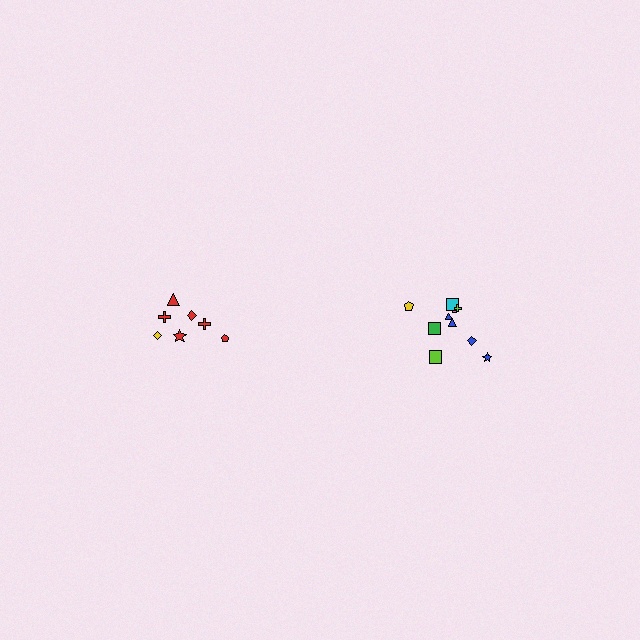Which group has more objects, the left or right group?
The right group.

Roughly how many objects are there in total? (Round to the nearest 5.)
Roughly 15 objects in total.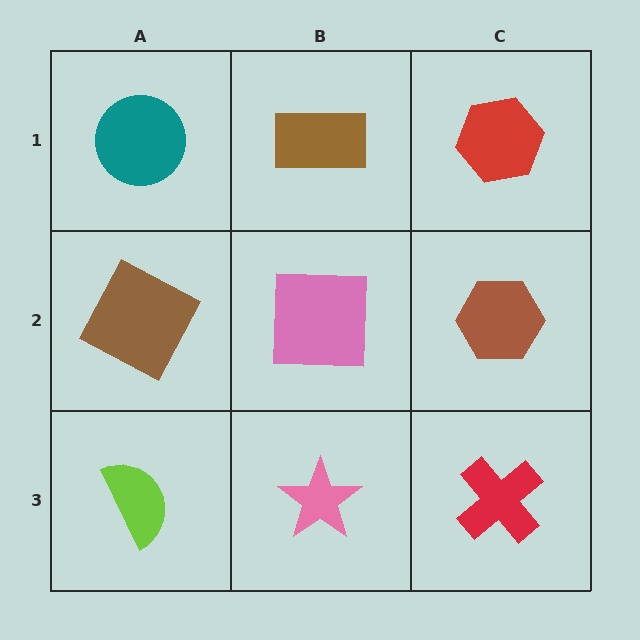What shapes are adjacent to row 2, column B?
A brown rectangle (row 1, column B), a pink star (row 3, column B), a brown square (row 2, column A), a brown hexagon (row 2, column C).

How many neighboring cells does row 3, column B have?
3.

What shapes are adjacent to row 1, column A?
A brown square (row 2, column A), a brown rectangle (row 1, column B).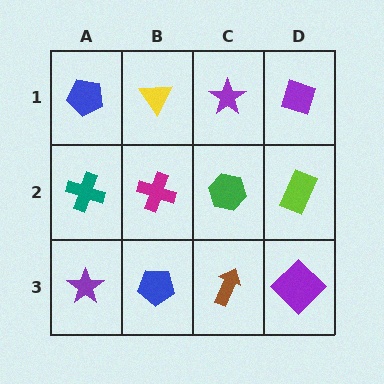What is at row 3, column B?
A blue pentagon.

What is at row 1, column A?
A blue pentagon.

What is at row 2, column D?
A lime rectangle.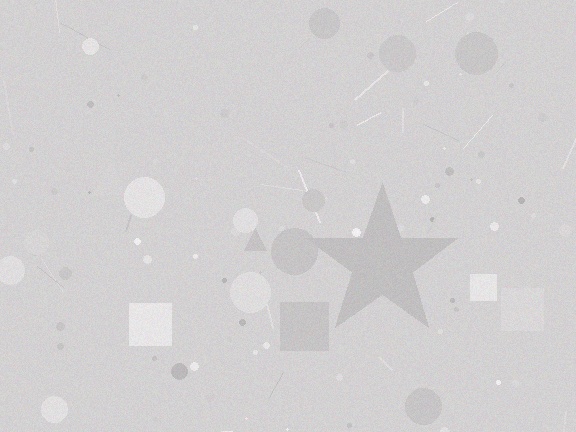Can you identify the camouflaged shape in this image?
The camouflaged shape is a star.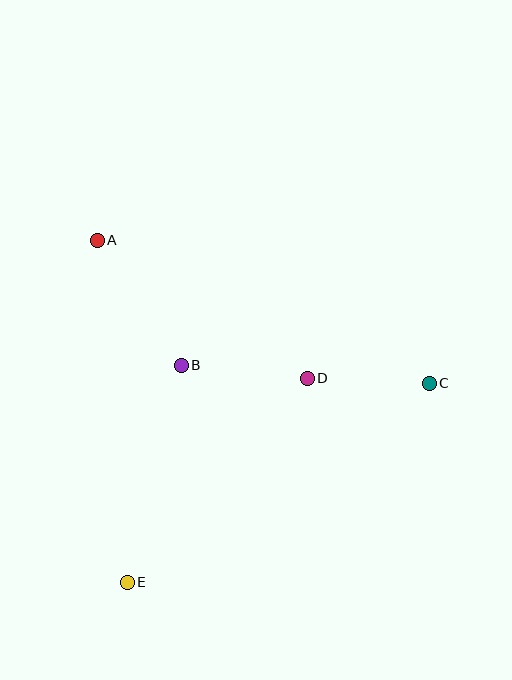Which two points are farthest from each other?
Points A and C are farthest from each other.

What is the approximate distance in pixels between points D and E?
The distance between D and E is approximately 272 pixels.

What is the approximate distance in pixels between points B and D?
The distance between B and D is approximately 126 pixels.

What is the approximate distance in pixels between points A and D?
The distance between A and D is approximately 251 pixels.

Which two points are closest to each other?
Points C and D are closest to each other.